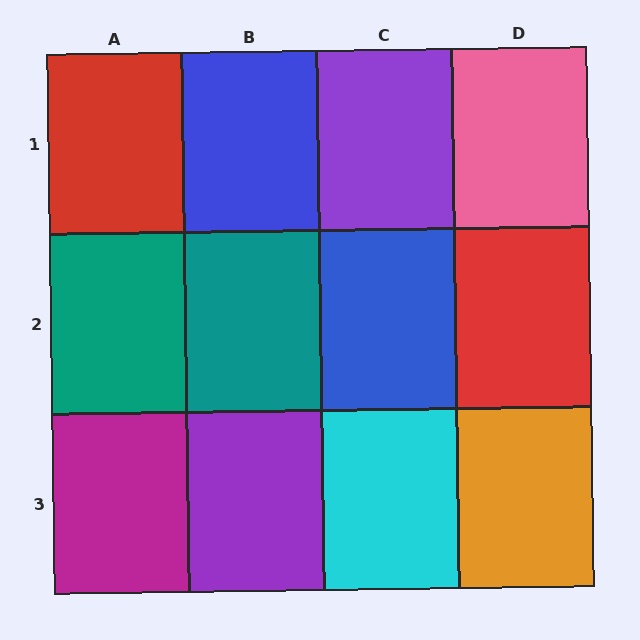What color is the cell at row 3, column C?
Cyan.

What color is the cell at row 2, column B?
Teal.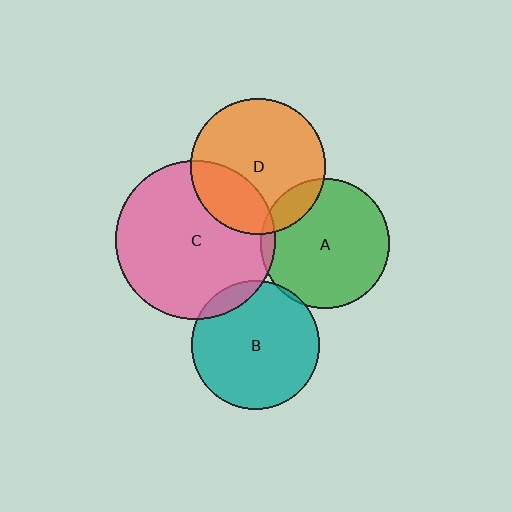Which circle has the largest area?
Circle C (pink).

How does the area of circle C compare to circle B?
Approximately 1.5 times.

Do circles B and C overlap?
Yes.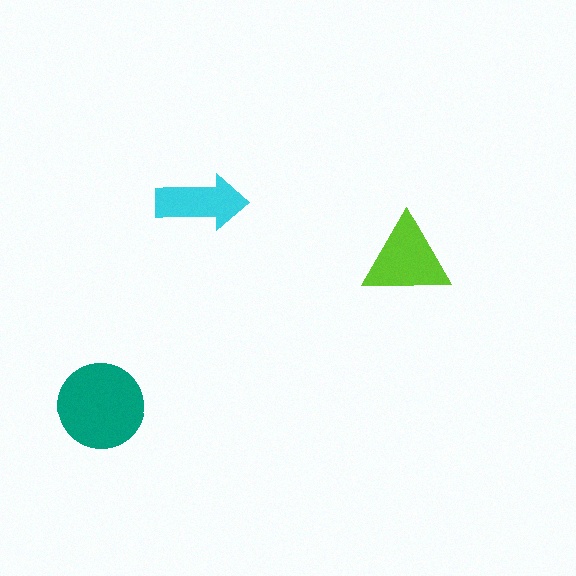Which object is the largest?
The teal circle.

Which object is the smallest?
The cyan arrow.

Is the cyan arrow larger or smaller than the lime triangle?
Smaller.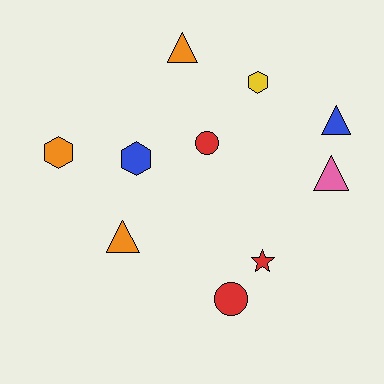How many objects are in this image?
There are 10 objects.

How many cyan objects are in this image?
There are no cyan objects.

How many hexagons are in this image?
There are 3 hexagons.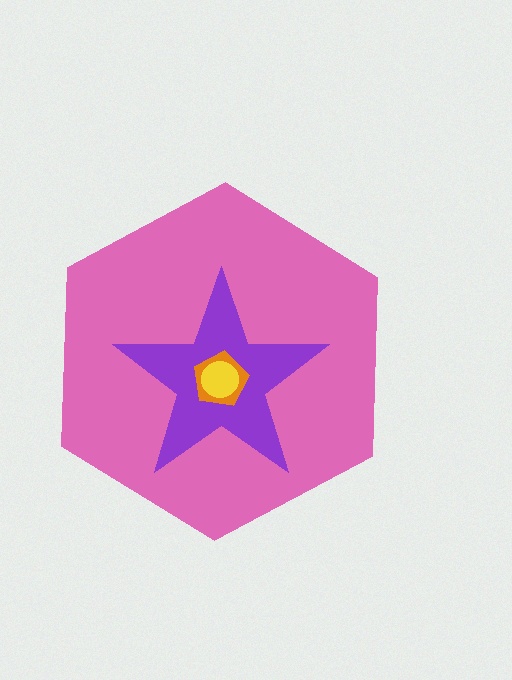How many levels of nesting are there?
4.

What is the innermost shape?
The yellow circle.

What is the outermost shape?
The pink hexagon.